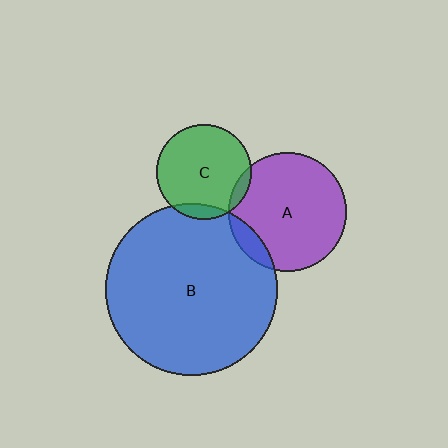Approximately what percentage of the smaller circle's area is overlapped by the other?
Approximately 10%.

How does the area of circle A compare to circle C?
Approximately 1.6 times.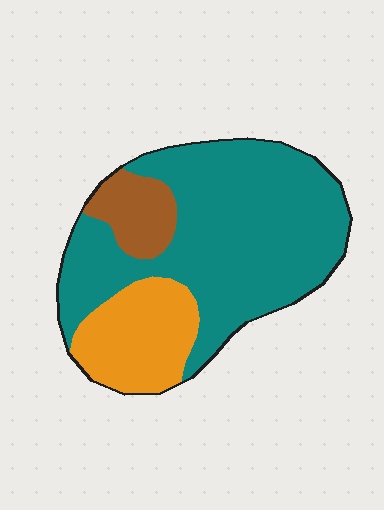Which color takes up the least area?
Brown, at roughly 10%.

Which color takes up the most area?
Teal, at roughly 70%.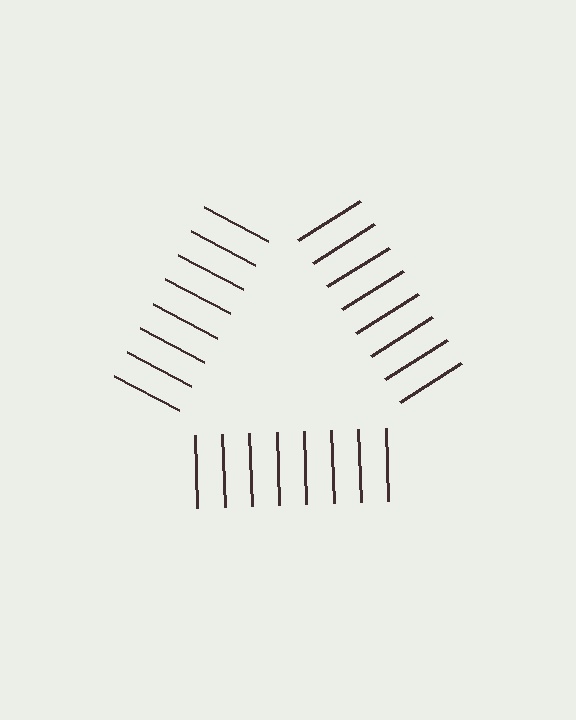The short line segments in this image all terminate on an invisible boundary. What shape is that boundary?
An illusory triangle — the line segments terminate on its edges but no continuous stroke is drawn.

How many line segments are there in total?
24 — 8 along each of the 3 edges.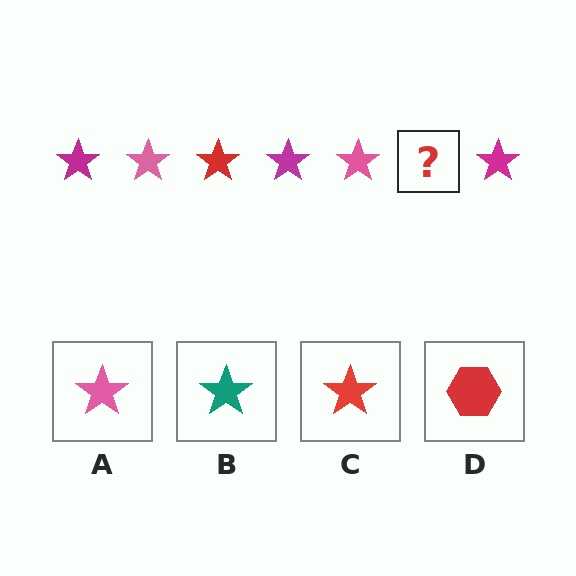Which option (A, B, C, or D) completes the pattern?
C.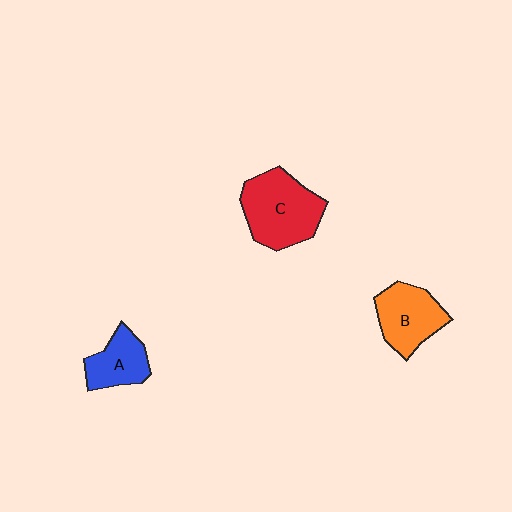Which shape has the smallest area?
Shape A (blue).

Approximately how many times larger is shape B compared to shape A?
Approximately 1.3 times.